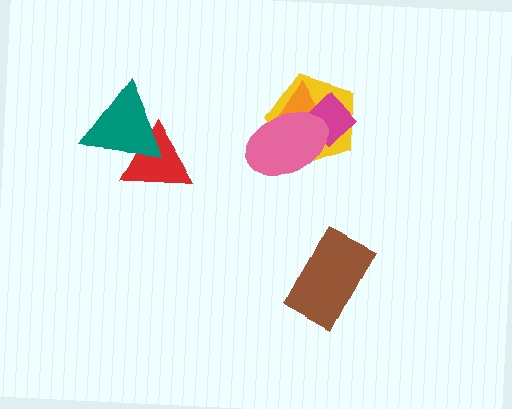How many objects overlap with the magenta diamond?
3 objects overlap with the magenta diamond.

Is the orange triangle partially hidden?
Yes, it is partially covered by another shape.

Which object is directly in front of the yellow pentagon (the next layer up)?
The orange triangle is directly in front of the yellow pentagon.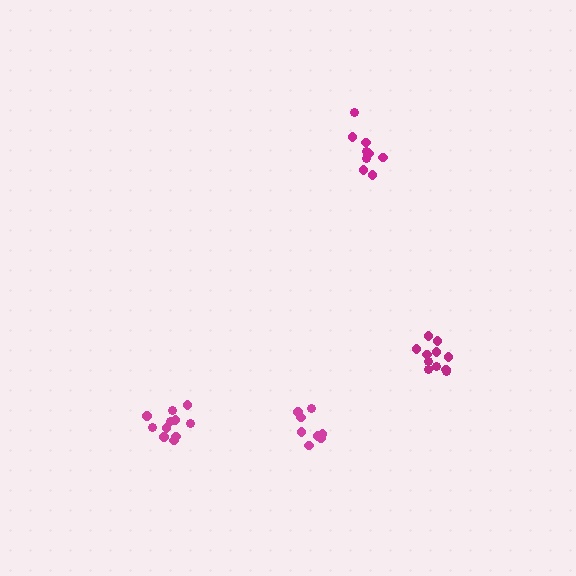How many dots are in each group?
Group 1: 11 dots, Group 2: 9 dots, Group 3: 8 dots, Group 4: 11 dots (39 total).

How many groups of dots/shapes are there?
There are 4 groups.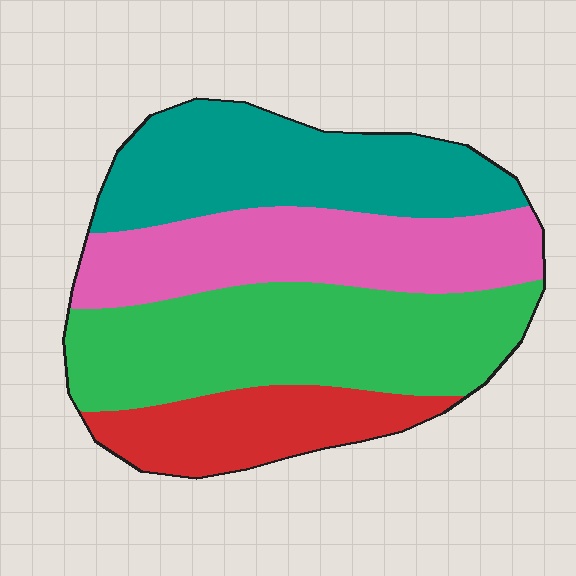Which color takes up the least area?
Red, at roughly 15%.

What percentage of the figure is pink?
Pink takes up between a sixth and a third of the figure.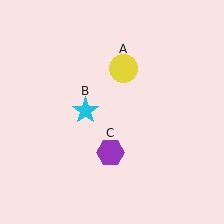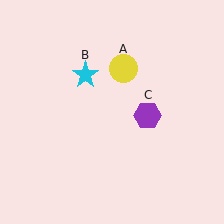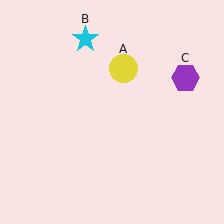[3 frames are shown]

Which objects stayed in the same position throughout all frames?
Yellow circle (object A) remained stationary.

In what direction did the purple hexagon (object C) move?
The purple hexagon (object C) moved up and to the right.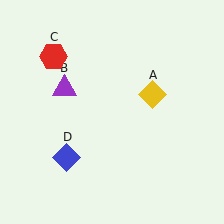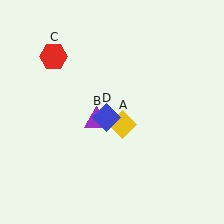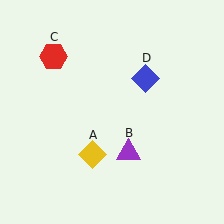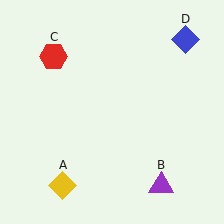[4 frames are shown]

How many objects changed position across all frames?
3 objects changed position: yellow diamond (object A), purple triangle (object B), blue diamond (object D).